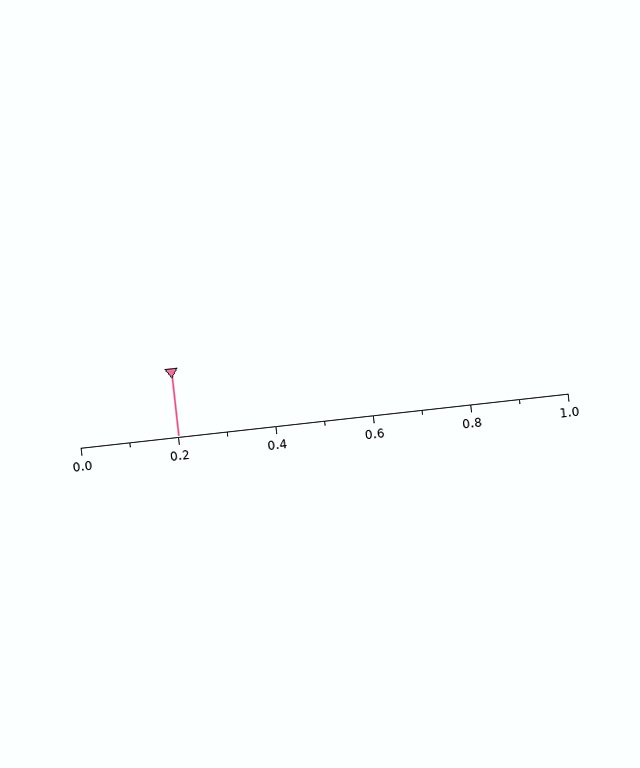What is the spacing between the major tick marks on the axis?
The major ticks are spaced 0.2 apart.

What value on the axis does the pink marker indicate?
The marker indicates approximately 0.2.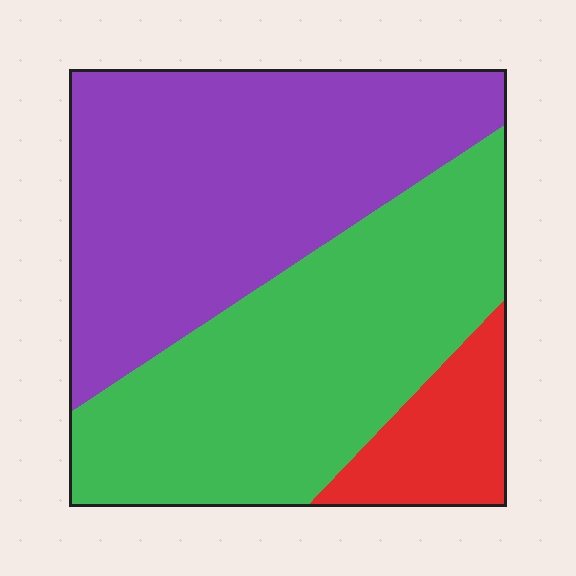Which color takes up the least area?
Red, at roughly 10%.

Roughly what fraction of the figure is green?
Green takes up between a quarter and a half of the figure.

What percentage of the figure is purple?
Purple covers 46% of the figure.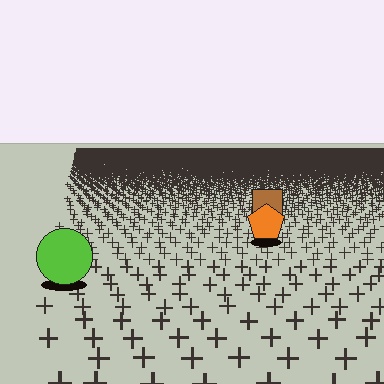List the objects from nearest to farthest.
From nearest to farthest: the lime circle, the orange pentagon, the brown square.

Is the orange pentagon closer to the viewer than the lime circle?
No. The lime circle is closer — you can tell from the texture gradient: the ground texture is coarser near it.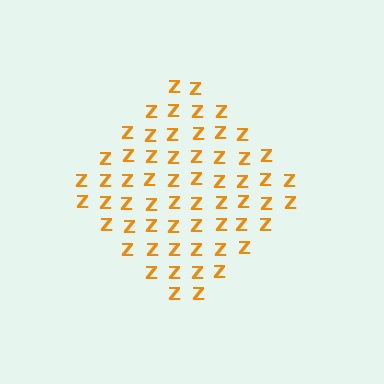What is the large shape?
The large shape is a diamond.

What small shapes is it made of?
It is made of small letter Z's.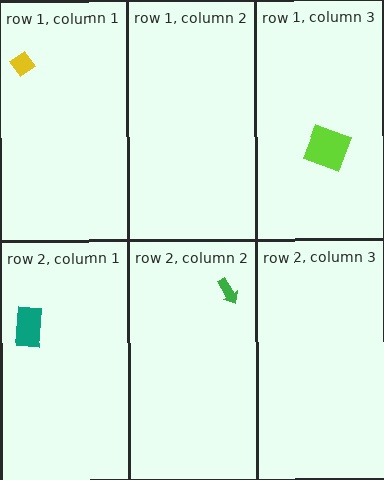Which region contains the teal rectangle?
The row 2, column 1 region.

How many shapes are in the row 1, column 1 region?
1.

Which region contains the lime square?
The row 1, column 3 region.